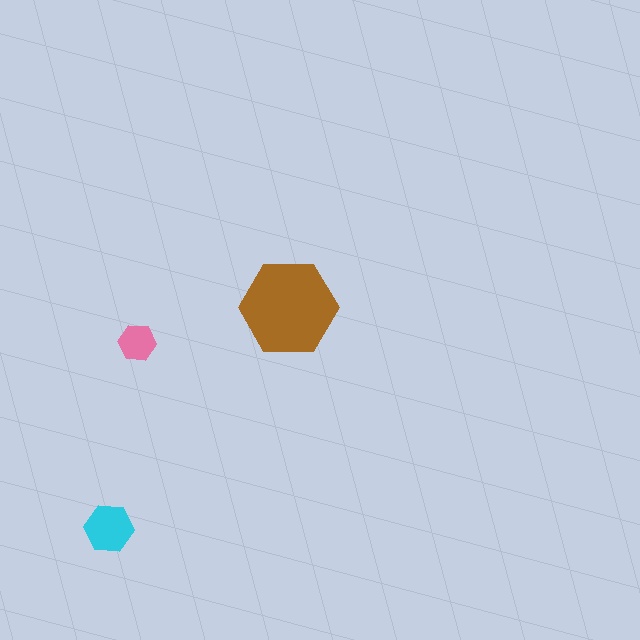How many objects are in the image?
There are 3 objects in the image.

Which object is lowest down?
The cyan hexagon is bottommost.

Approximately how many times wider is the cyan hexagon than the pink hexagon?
About 1.5 times wider.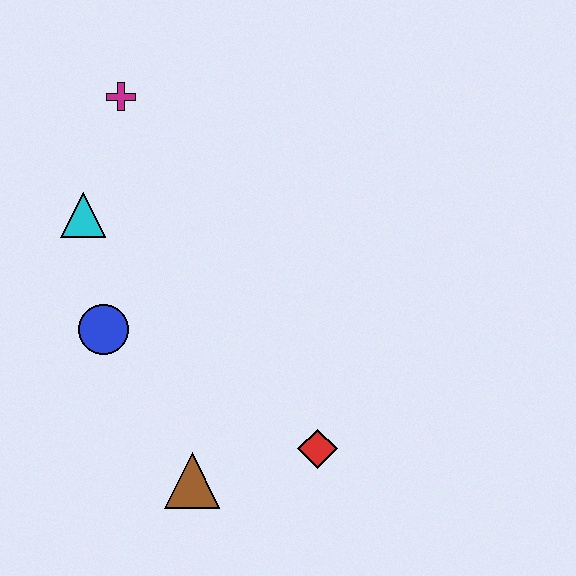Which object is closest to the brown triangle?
The red diamond is closest to the brown triangle.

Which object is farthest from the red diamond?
The magenta cross is farthest from the red diamond.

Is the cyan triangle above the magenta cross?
No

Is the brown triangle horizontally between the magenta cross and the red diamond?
Yes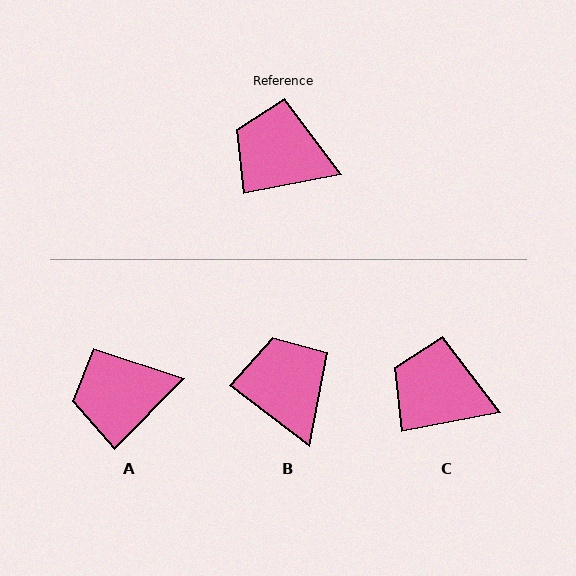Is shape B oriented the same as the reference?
No, it is off by about 48 degrees.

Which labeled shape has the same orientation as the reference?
C.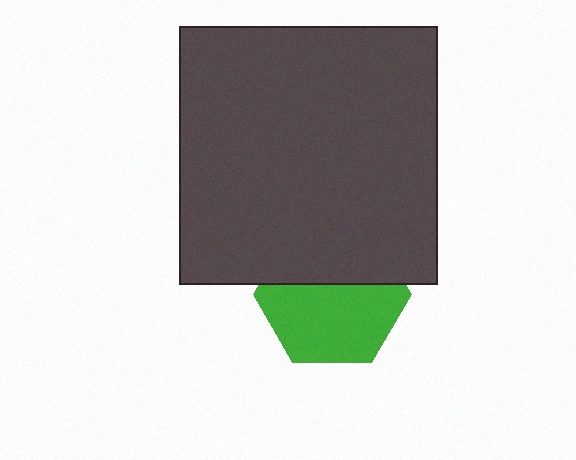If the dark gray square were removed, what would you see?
You would see the complete green hexagon.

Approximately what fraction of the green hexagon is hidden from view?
Roughly 42% of the green hexagon is hidden behind the dark gray square.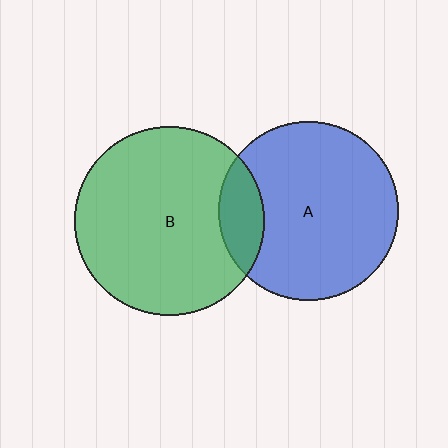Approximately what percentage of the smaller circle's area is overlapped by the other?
Approximately 15%.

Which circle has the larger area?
Circle B (green).